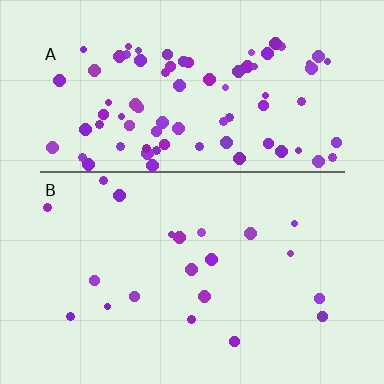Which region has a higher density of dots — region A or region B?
A (the top).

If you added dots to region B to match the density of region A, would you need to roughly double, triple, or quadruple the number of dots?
Approximately quadruple.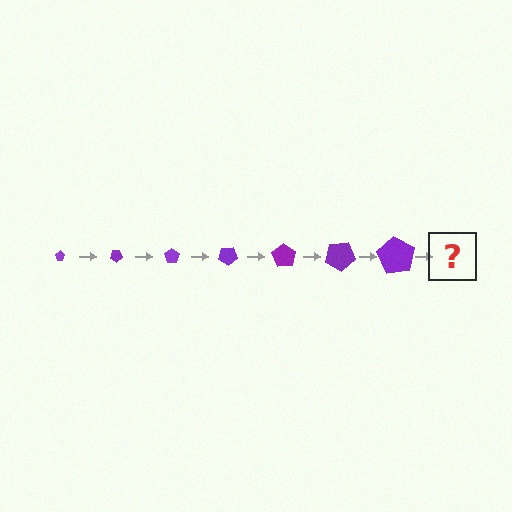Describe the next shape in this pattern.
It should be a pentagon, larger than the previous one and rotated 245 degrees from the start.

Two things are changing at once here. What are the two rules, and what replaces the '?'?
The two rules are that the pentagon grows larger each step and it rotates 35 degrees each step. The '?' should be a pentagon, larger than the previous one and rotated 245 degrees from the start.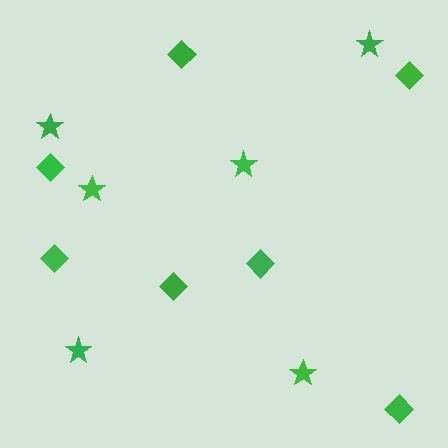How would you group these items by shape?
There are 2 groups: one group of stars (6) and one group of diamonds (7).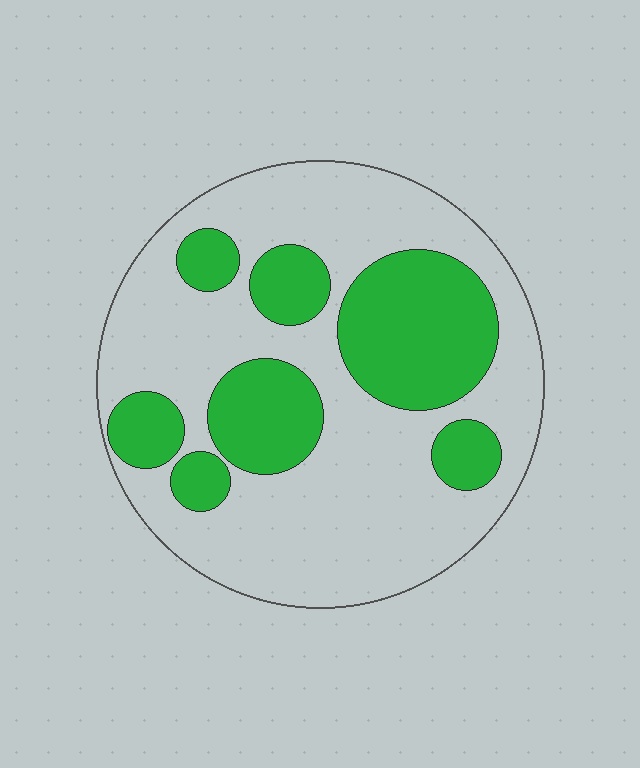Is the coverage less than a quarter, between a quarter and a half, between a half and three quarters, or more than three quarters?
Between a quarter and a half.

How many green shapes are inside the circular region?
7.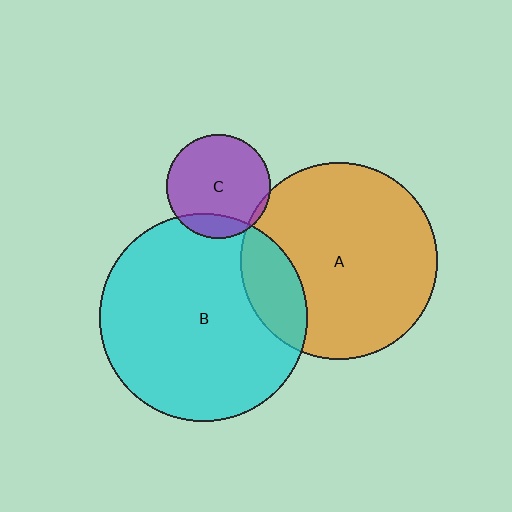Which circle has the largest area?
Circle B (cyan).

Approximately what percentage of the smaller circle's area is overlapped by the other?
Approximately 20%.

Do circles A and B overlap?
Yes.